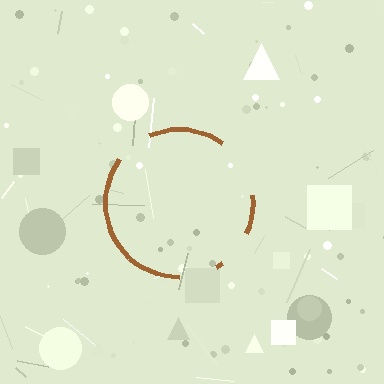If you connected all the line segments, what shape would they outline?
They would outline a circle.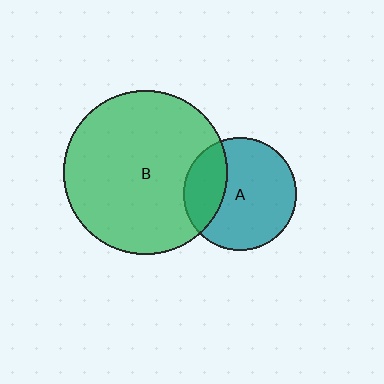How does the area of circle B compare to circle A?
Approximately 2.1 times.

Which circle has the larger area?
Circle B (green).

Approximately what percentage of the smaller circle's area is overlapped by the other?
Approximately 30%.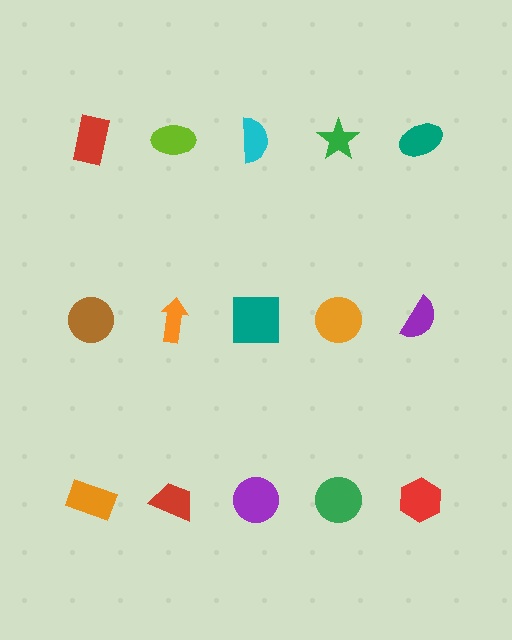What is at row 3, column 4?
A green circle.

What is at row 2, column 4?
An orange circle.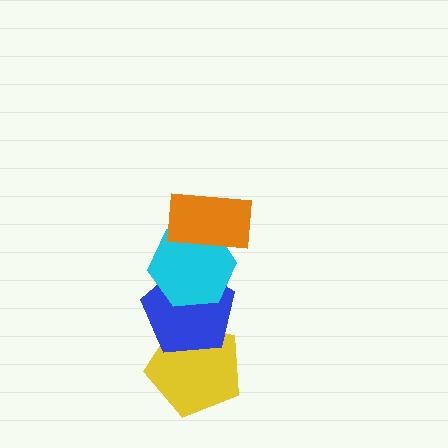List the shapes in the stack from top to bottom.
From top to bottom: the orange rectangle, the cyan hexagon, the blue pentagon, the yellow pentagon.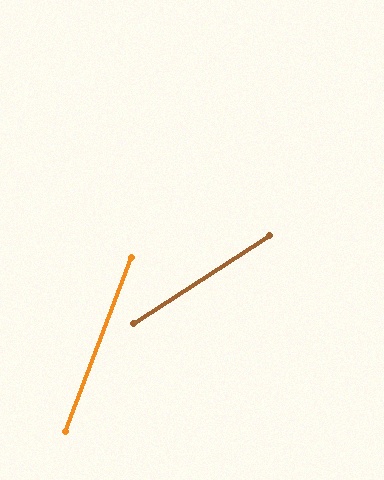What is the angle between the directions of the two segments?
Approximately 36 degrees.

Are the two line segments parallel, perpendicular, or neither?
Neither parallel nor perpendicular — they differ by about 36°.